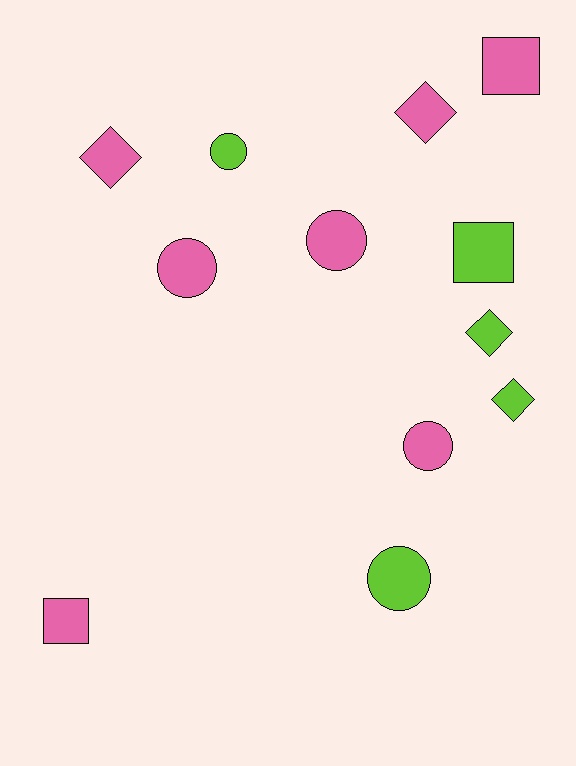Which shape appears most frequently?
Circle, with 5 objects.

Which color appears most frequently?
Pink, with 7 objects.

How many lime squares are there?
There is 1 lime square.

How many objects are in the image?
There are 12 objects.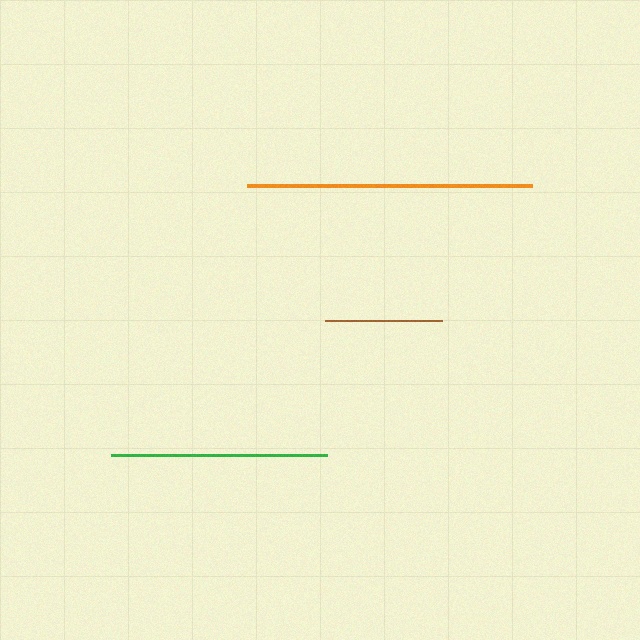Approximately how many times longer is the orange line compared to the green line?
The orange line is approximately 1.3 times the length of the green line.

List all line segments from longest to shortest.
From longest to shortest: orange, green, brown.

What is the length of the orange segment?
The orange segment is approximately 285 pixels long.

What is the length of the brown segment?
The brown segment is approximately 117 pixels long.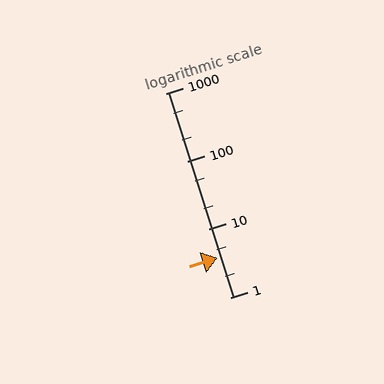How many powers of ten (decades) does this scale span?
The scale spans 3 decades, from 1 to 1000.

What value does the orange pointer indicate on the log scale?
The pointer indicates approximately 3.8.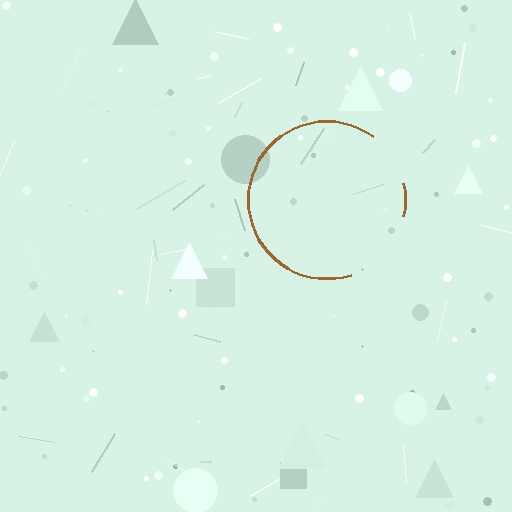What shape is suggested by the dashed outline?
The dashed outline suggests a circle.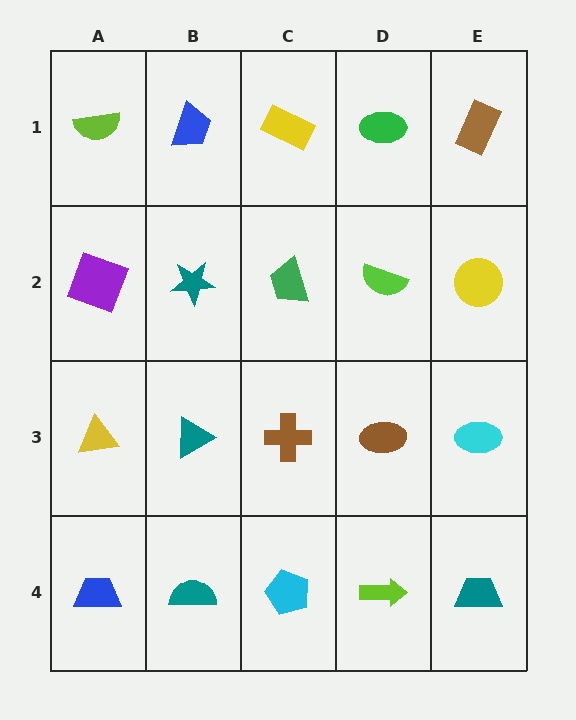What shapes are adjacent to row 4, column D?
A brown ellipse (row 3, column D), a cyan pentagon (row 4, column C), a teal trapezoid (row 4, column E).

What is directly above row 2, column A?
A lime semicircle.